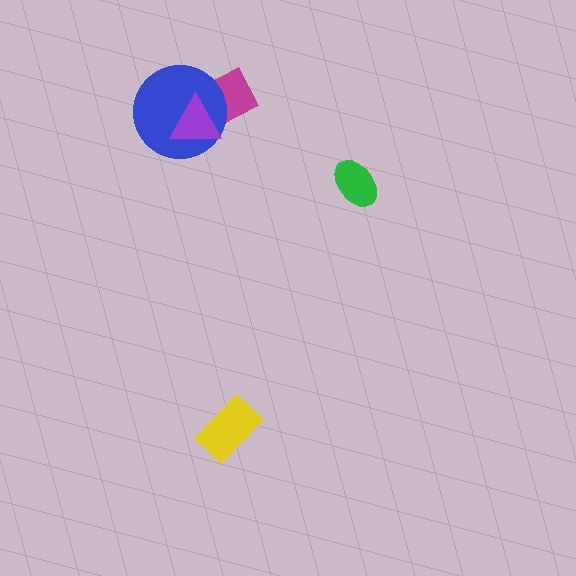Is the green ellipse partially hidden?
No, no other shape covers it.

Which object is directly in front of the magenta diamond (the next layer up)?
The blue circle is directly in front of the magenta diamond.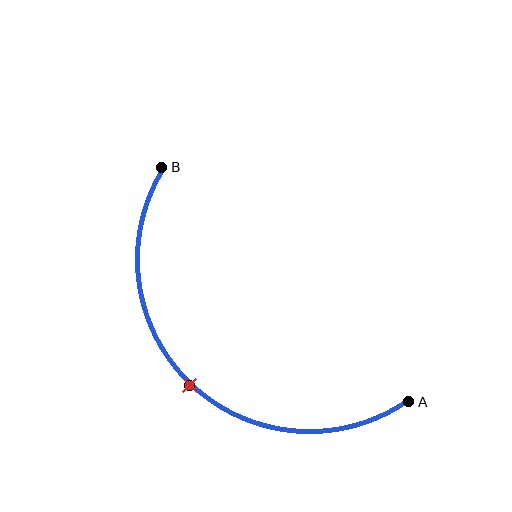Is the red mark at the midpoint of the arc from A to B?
Yes. The red mark lies on the arc at equal arc-length from both A and B — it is the arc midpoint.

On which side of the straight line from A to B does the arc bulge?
The arc bulges below and to the left of the straight line connecting A and B.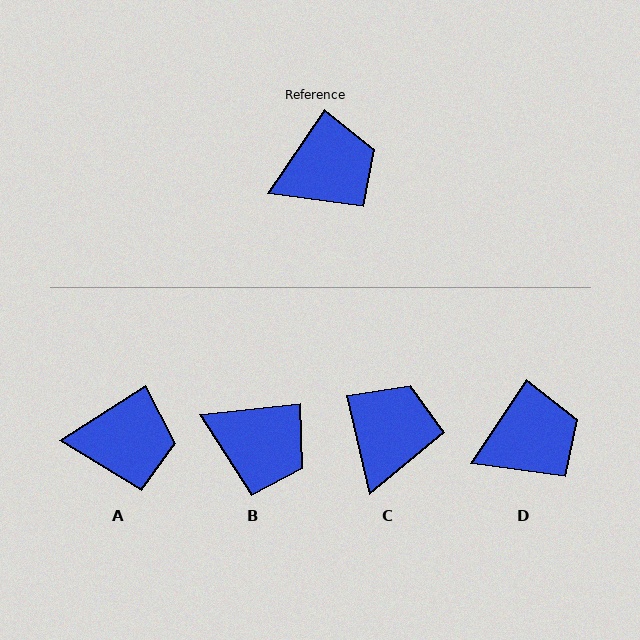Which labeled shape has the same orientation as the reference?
D.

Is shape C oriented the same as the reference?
No, it is off by about 47 degrees.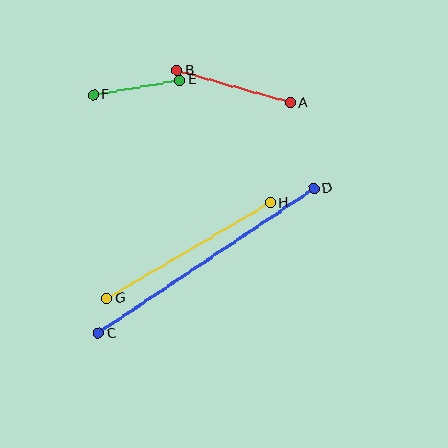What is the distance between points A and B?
The distance is approximately 118 pixels.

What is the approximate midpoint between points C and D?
The midpoint is at approximately (206, 261) pixels.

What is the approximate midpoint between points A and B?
The midpoint is at approximately (234, 87) pixels.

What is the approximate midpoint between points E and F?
The midpoint is at approximately (137, 87) pixels.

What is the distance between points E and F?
The distance is approximately 87 pixels.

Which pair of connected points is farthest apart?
Points C and D are farthest apart.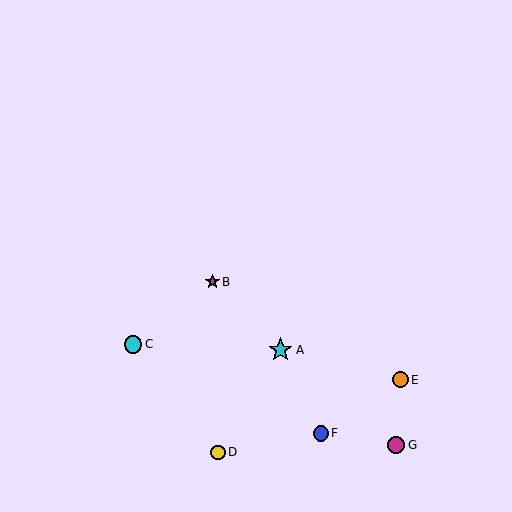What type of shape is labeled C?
Shape C is a cyan circle.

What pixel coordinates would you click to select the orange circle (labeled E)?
Click at (401, 380) to select the orange circle E.